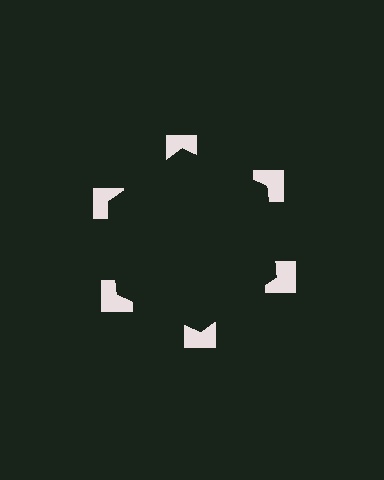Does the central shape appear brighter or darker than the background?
It typically appears slightly darker than the background, even though no actual brightness change is drawn.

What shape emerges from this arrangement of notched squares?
An illusory hexagon — its edges are inferred from the aligned wedge cuts in the notched squares, not physically drawn.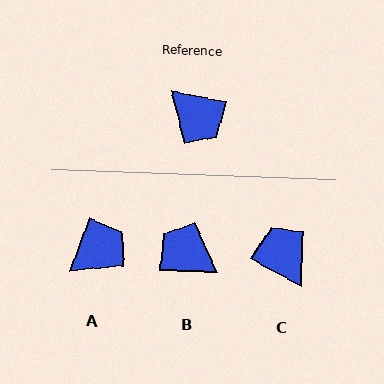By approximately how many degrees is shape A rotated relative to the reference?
Approximately 81 degrees counter-clockwise.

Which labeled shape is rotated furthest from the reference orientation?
B, about 170 degrees away.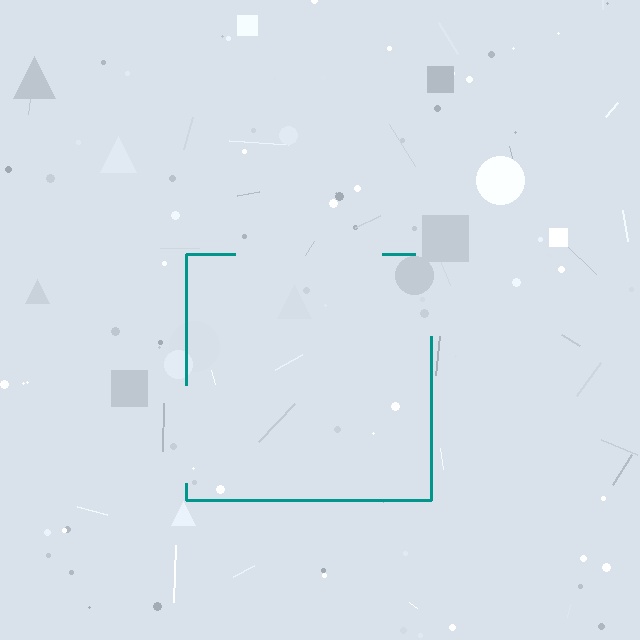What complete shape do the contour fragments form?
The contour fragments form a square.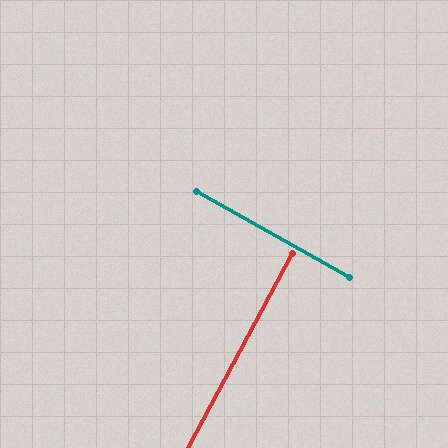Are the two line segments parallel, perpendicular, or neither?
Perpendicular — they meet at approximately 89°.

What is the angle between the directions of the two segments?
Approximately 89 degrees.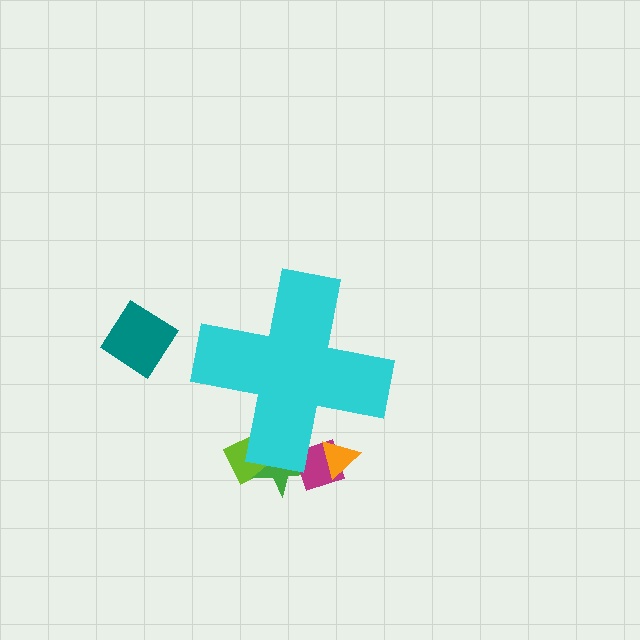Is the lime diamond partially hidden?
Yes, the lime diamond is partially hidden behind the cyan cross.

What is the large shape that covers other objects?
A cyan cross.